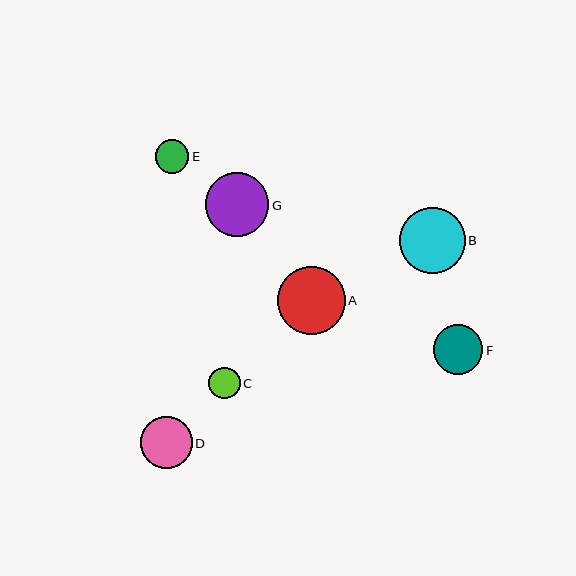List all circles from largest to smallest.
From largest to smallest: A, B, G, D, F, E, C.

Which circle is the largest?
Circle A is the largest with a size of approximately 68 pixels.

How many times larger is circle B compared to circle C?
Circle B is approximately 2.1 times the size of circle C.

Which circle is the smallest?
Circle C is the smallest with a size of approximately 31 pixels.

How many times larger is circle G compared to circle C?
Circle G is approximately 2.0 times the size of circle C.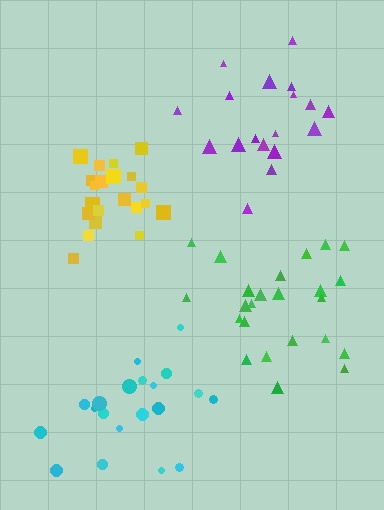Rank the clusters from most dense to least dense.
yellow, green, cyan, purple.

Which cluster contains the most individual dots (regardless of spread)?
Green (24).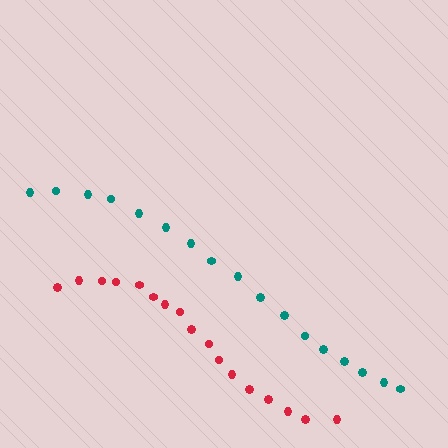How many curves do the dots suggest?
There are 2 distinct paths.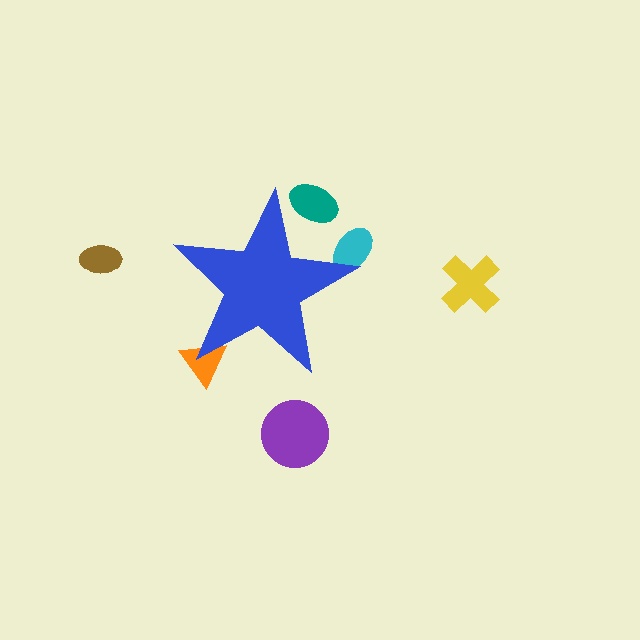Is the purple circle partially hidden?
No, the purple circle is fully visible.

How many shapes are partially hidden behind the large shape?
3 shapes are partially hidden.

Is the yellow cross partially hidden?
No, the yellow cross is fully visible.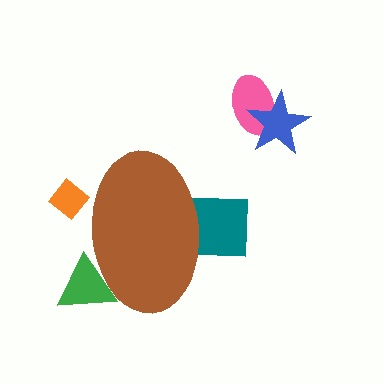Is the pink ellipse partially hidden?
No, the pink ellipse is fully visible.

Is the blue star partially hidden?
No, the blue star is fully visible.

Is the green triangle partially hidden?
Yes, the green triangle is partially hidden behind the brown ellipse.